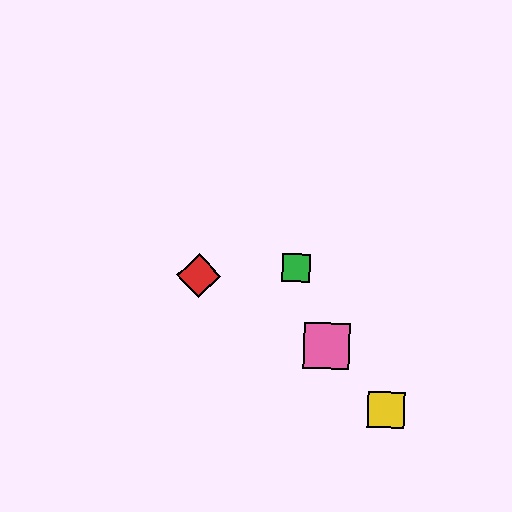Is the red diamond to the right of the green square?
No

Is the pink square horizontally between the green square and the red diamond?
No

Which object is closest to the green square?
The pink square is closest to the green square.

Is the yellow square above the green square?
No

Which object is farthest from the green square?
The yellow square is farthest from the green square.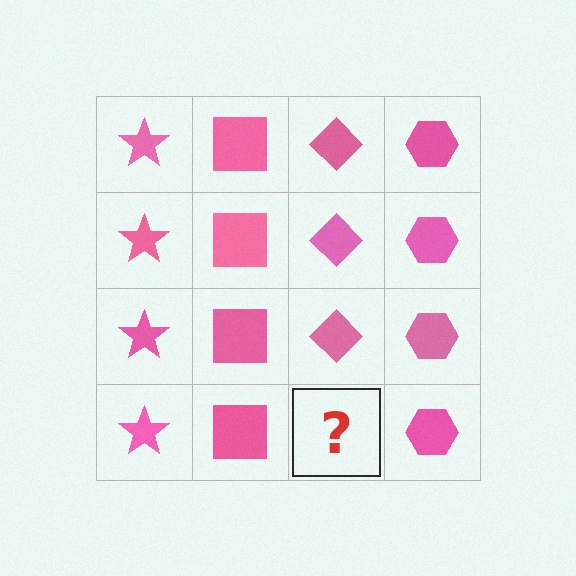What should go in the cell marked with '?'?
The missing cell should contain a pink diamond.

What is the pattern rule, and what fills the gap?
The rule is that each column has a consistent shape. The gap should be filled with a pink diamond.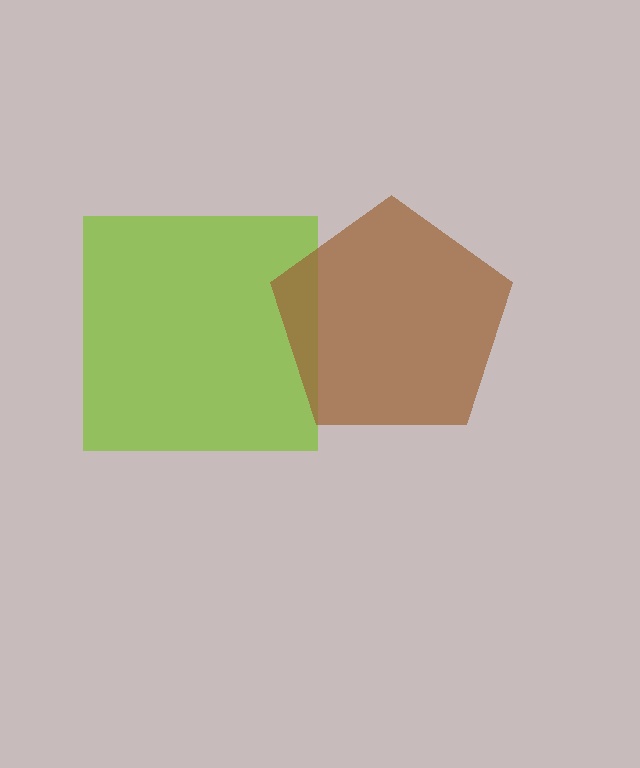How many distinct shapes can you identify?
There are 2 distinct shapes: a lime square, a brown pentagon.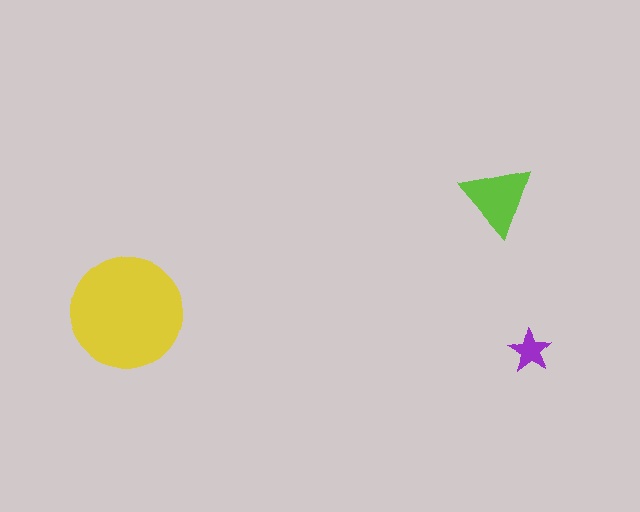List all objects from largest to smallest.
The yellow circle, the lime triangle, the purple star.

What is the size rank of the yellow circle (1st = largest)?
1st.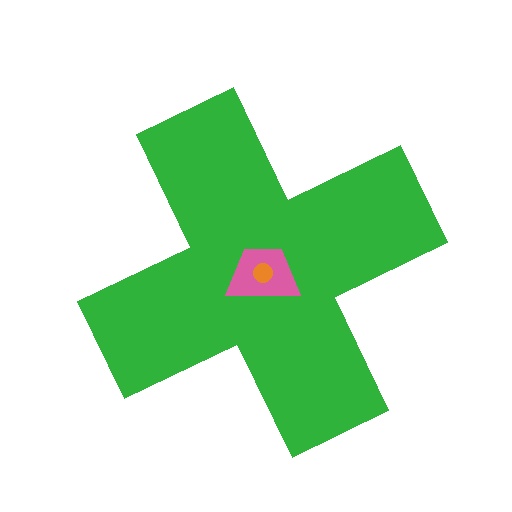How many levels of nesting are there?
3.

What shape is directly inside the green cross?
The pink trapezoid.